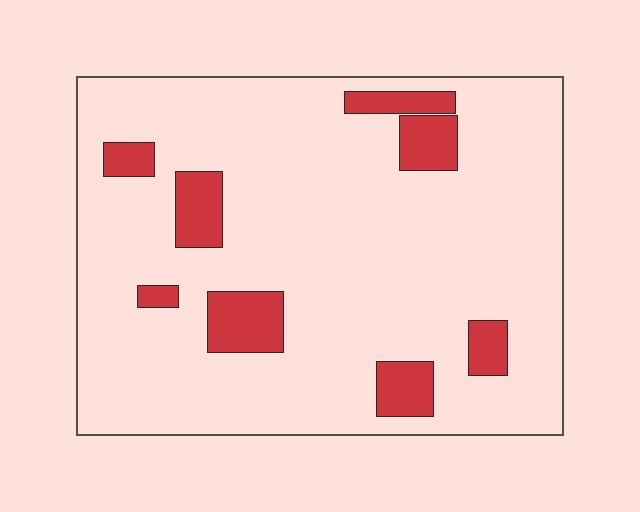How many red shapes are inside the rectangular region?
8.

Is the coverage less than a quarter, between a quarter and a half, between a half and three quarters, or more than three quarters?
Less than a quarter.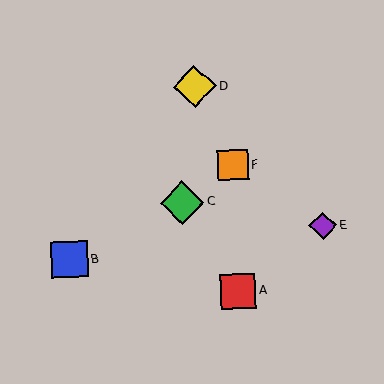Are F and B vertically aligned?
No, F is at x≈233 and B is at x≈69.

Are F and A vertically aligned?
Yes, both are at x≈233.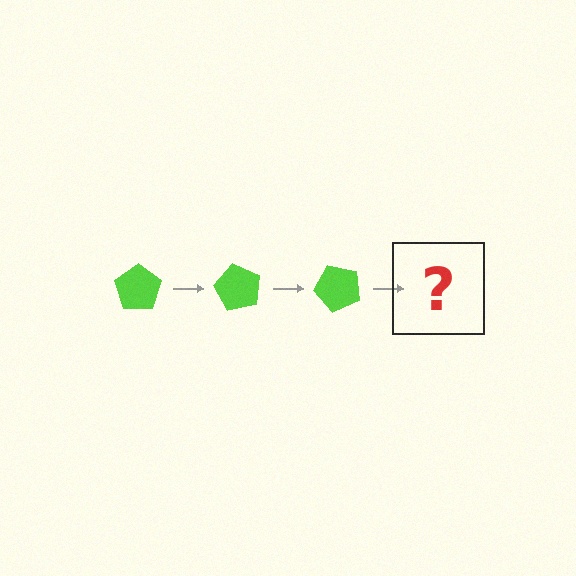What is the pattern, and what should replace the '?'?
The pattern is that the pentagon rotates 60 degrees each step. The '?' should be a lime pentagon rotated 180 degrees.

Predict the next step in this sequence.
The next step is a lime pentagon rotated 180 degrees.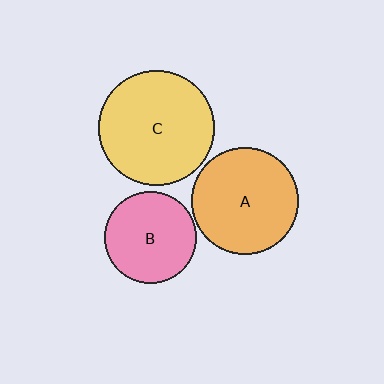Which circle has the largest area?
Circle C (yellow).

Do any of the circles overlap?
No, none of the circles overlap.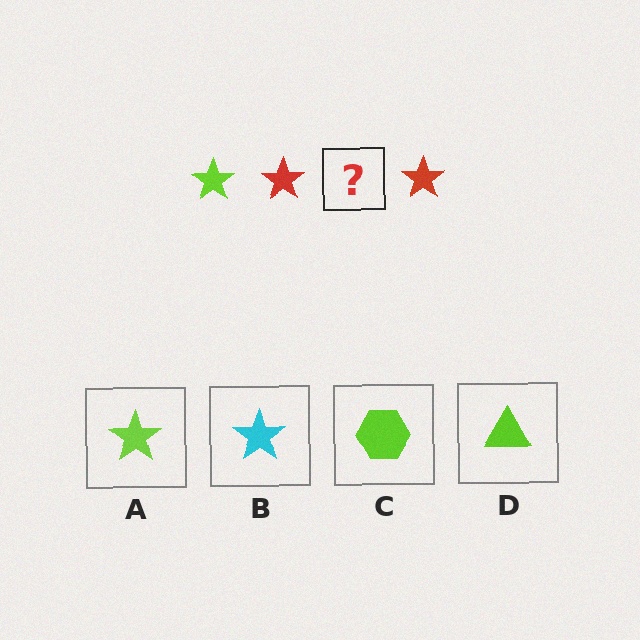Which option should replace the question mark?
Option A.